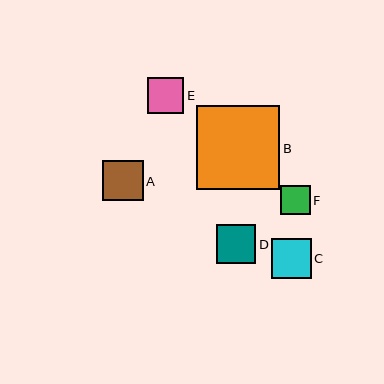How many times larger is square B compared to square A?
Square B is approximately 2.1 times the size of square A.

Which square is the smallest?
Square F is the smallest with a size of approximately 30 pixels.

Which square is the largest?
Square B is the largest with a size of approximately 84 pixels.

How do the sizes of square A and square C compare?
Square A and square C are approximately the same size.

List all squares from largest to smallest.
From largest to smallest: B, A, C, D, E, F.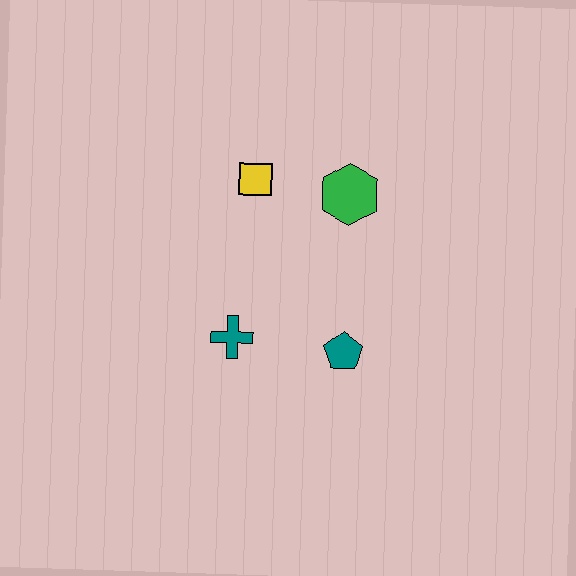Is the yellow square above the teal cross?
Yes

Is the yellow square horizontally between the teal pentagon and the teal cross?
Yes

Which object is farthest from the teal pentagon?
The yellow square is farthest from the teal pentagon.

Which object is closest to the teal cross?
The teal pentagon is closest to the teal cross.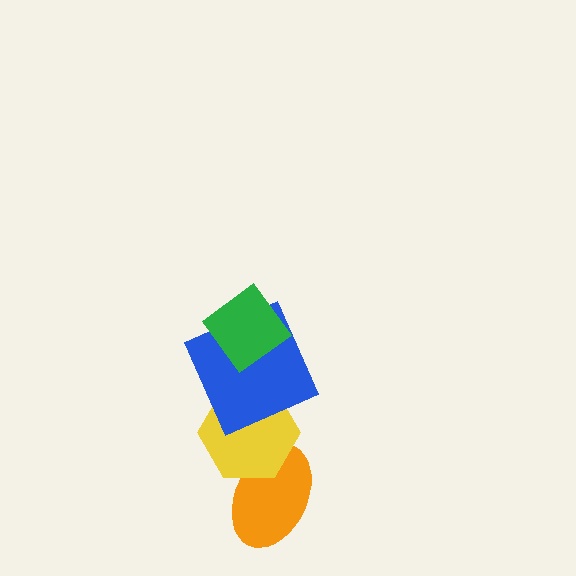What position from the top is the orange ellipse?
The orange ellipse is 4th from the top.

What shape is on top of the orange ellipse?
The yellow hexagon is on top of the orange ellipse.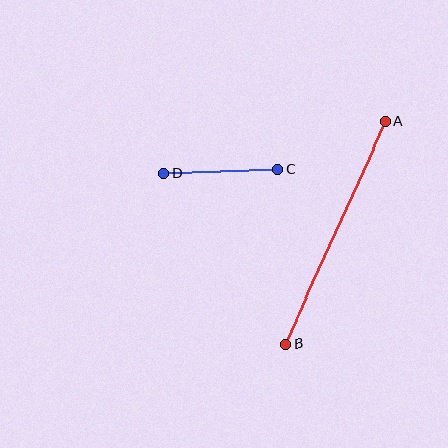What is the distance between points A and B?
The distance is approximately 244 pixels.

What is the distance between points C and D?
The distance is approximately 114 pixels.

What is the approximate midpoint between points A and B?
The midpoint is at approximately (335, 233) pixels.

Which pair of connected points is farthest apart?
Points A and B are farthest apart.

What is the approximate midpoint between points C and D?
The midpoint is at approximately (220, 171) pixels.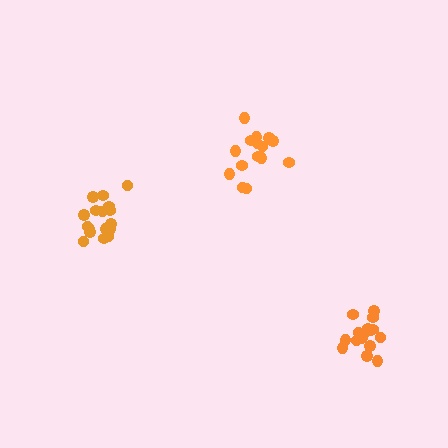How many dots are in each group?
Group 1: 17 dots, Group 2: 15 dots, Group 3: 16 dots (48 total).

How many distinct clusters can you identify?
There are 3 distinct clusters.